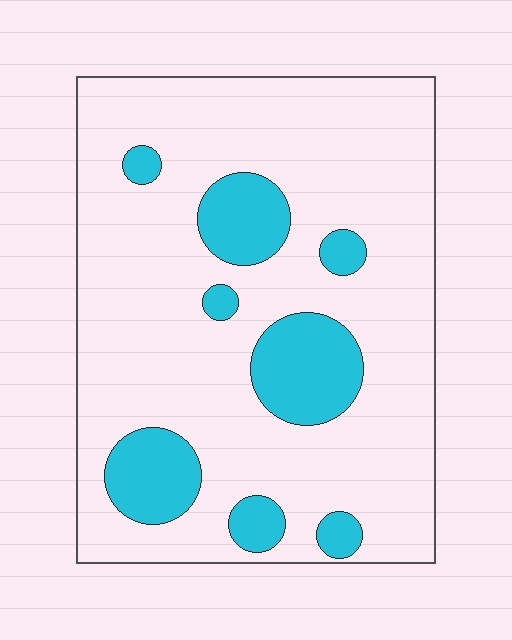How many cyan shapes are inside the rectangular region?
8.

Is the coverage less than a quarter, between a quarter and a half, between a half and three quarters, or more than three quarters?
Less than a quarter.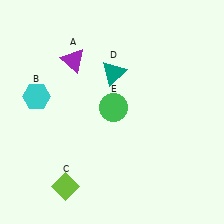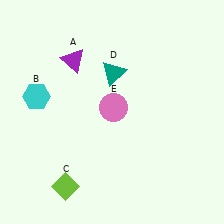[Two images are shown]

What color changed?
The circle (E) changed from green in Image 1 to pink in Image 2.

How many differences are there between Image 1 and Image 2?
There is 1 difference between the two images.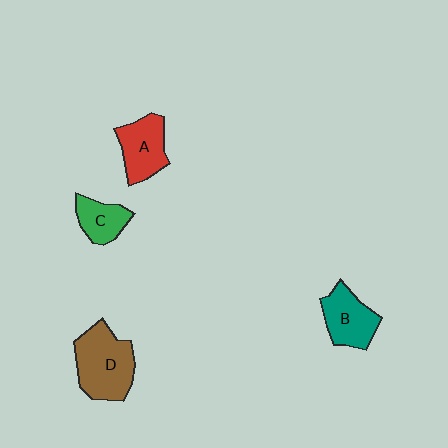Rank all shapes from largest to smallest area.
From largest to smallest: D (brown), A (red), B (teal), C (green).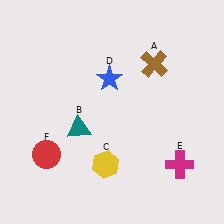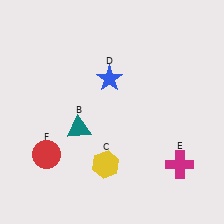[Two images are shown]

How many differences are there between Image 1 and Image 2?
There is 1 difference between the two images.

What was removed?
The brown cross (A) was removed in Image 2.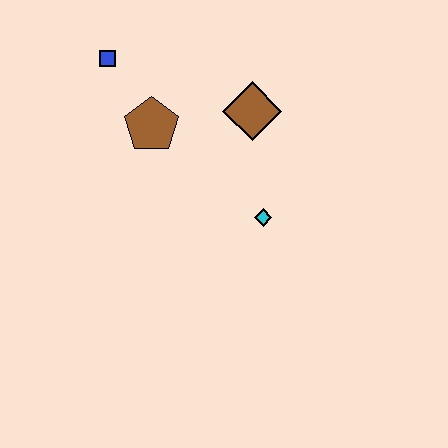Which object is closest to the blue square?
The brown pentagon is closest to the blue square.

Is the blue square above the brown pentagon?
Yes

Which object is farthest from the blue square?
The cyan diamond is farthest from the blue square.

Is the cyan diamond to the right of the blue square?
Yes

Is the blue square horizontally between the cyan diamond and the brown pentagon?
No